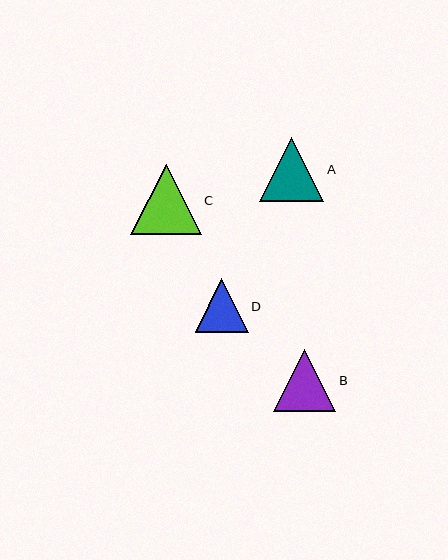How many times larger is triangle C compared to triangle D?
Triangle C is approximately 1.3 times the size of triangle D.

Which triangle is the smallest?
Triangle D is the smallest with a size of approximately 53 pixels.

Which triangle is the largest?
Triangle C is the largest with a size of approximately 70 pixels.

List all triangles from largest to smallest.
From largest to smallest: C, A, B, D.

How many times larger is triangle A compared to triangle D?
Triangle A is approximately 1.2 times the size of triangle D.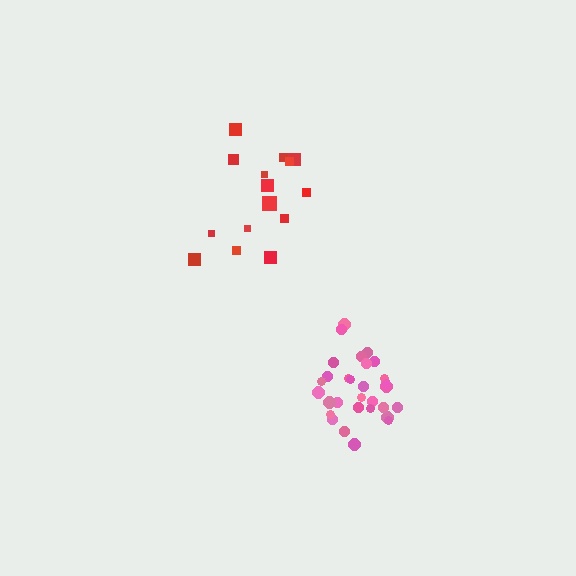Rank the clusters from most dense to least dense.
pink, red.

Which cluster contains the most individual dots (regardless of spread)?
Pink (31).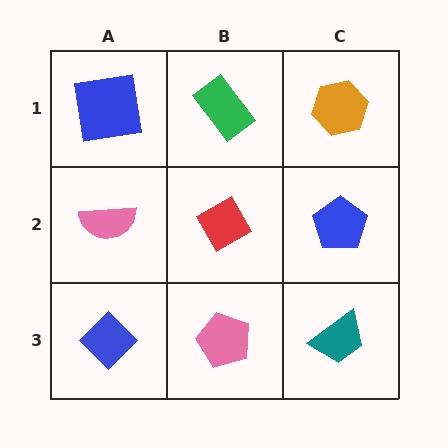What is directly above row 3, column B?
A red diamond.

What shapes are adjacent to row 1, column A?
A pink semicircle (row 2, column A), a green rectangle (row 1, column B).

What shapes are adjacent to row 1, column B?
A red diamond (row 2, column B), a blue square (row 1, column A), an orange hexagon (row 1, column C).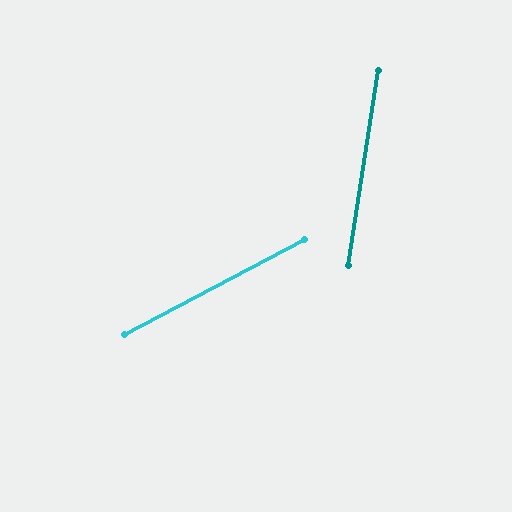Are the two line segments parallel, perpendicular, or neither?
Neither parallel nor perpendicular — they differ by about 54°.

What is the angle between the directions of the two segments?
Approximately 54 degrees.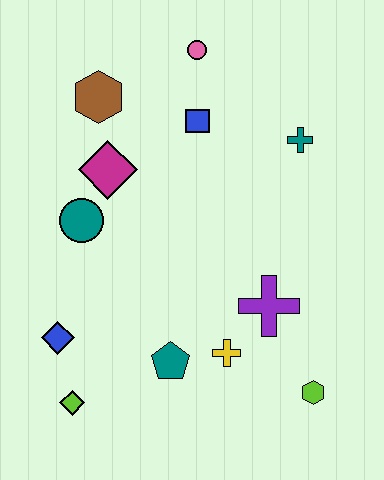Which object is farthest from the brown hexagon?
The lime hexagon is farthest from the brown hexagon.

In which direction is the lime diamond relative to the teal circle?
The lime diamond is below the teal circle.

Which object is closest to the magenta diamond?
The teal circle is closest to the magenta diamond.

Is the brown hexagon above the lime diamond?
Yes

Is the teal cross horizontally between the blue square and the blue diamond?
No